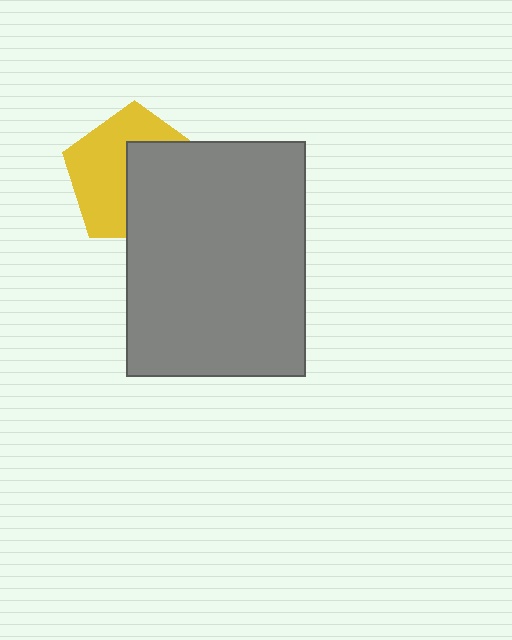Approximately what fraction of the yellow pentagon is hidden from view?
Roughly 48% of the yellow pentagon is hidden behind the gray rectangle.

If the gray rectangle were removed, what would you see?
You would see the complete yellow pentagon.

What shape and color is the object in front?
The object in front is a gray rectangle.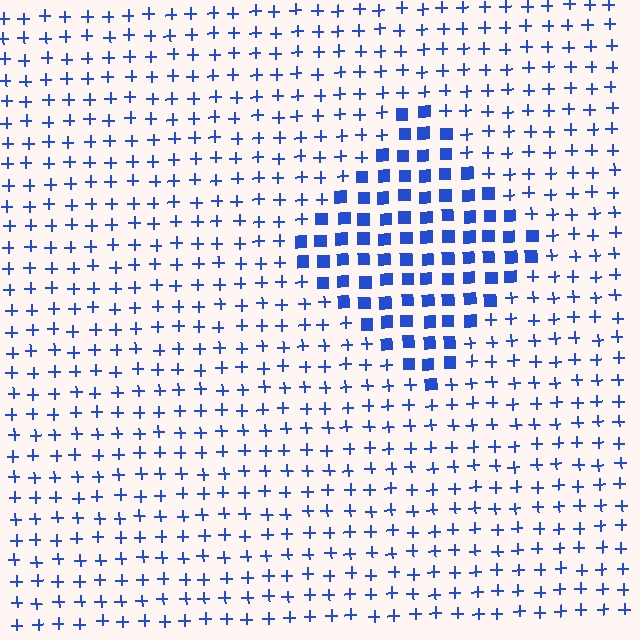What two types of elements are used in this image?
The image uses squares inside the diamond region and plus signs outside it.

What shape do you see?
I see a diamond.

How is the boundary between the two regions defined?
The boundary is defined by a change in element shape: squares inside vs. plus signs outside. All elements share the same color and spacing.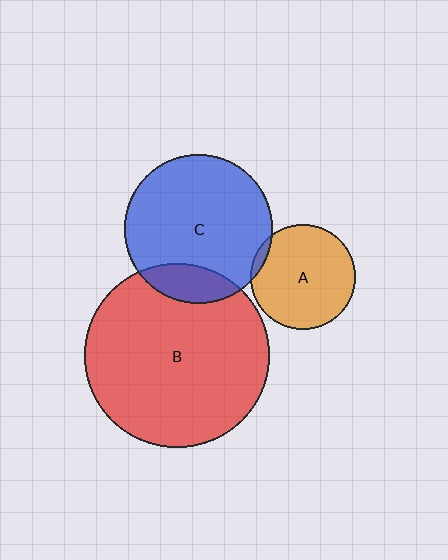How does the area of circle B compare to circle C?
Approximately 1.5 times.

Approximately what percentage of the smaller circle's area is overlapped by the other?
Approximately 15%.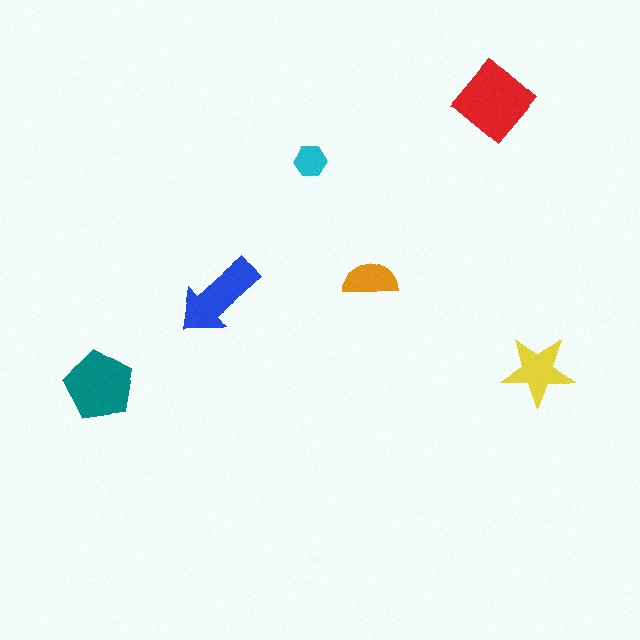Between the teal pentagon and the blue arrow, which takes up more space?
The teal pentagon.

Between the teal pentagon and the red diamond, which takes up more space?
The red diamond.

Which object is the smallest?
The cyan hexagon.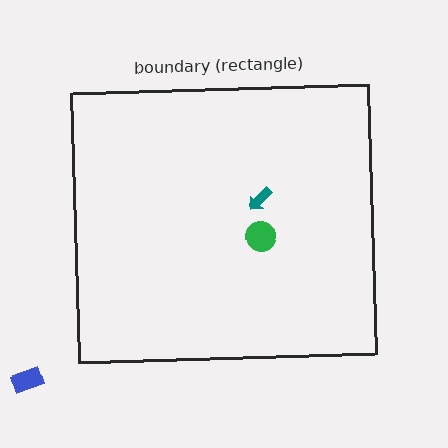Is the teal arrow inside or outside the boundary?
Inside.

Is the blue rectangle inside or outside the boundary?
Outside.